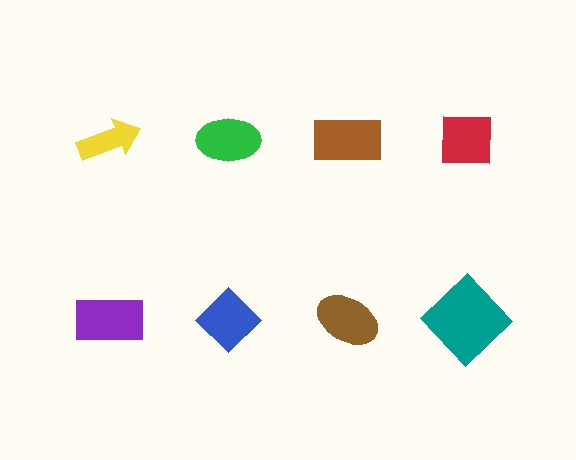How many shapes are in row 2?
4 shapes.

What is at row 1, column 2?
A green ellipse.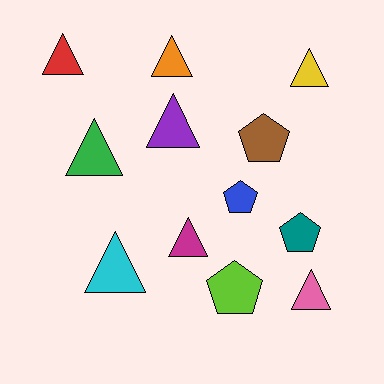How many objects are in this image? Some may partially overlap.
There are 12 objects.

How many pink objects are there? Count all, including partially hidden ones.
There is 1 pink object.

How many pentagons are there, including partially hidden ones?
There are 4 pentagons.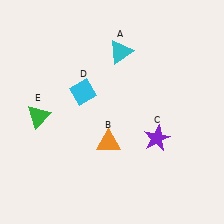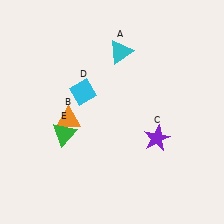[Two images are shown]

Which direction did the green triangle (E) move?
The green triangle (E) moved right.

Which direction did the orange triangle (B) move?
The orange triangle (B) moved left.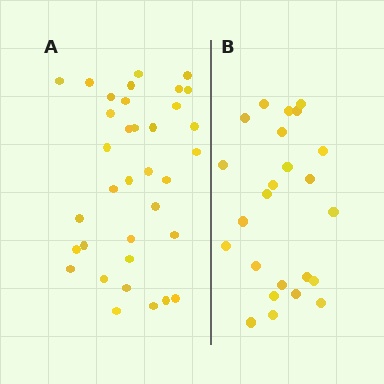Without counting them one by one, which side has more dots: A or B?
Region A (the left region) has more dots.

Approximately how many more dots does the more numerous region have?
Region A has roughly 12 or so more dots than region B.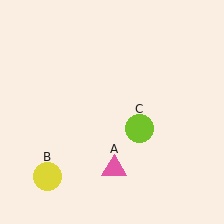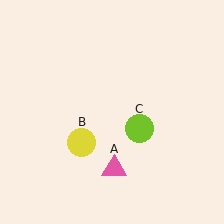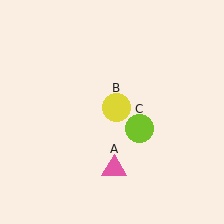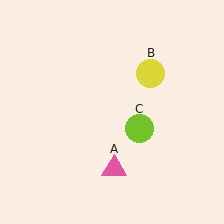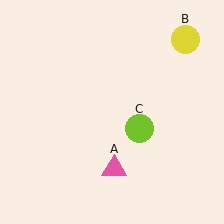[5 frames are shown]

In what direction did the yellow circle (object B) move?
The yellow circle (object B) moved up and to the right.